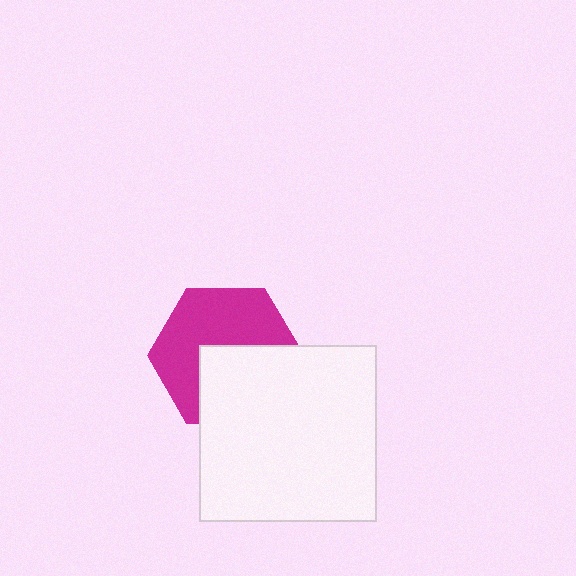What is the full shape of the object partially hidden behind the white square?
The partially hidden object is a magenta hexagon.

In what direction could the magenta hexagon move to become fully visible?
The magenta hexagon could move up. That would shift it out from behind the white square entirely.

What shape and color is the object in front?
The object in front is a white square.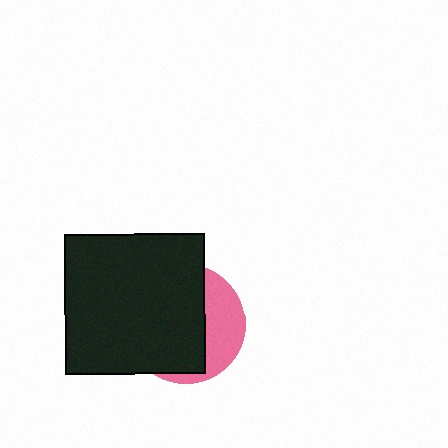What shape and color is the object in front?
The object in front is a black square.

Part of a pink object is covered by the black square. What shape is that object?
It is a circle.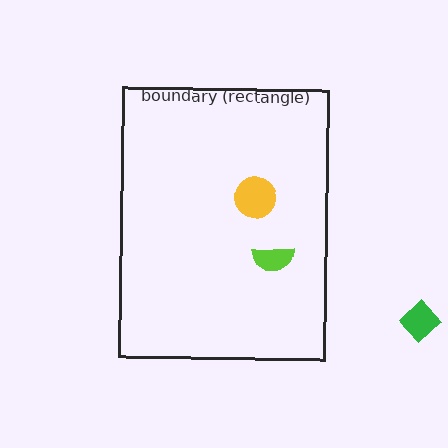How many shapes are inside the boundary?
2 inside, 1 outside.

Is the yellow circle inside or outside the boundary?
Inside.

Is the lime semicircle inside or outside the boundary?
Inside.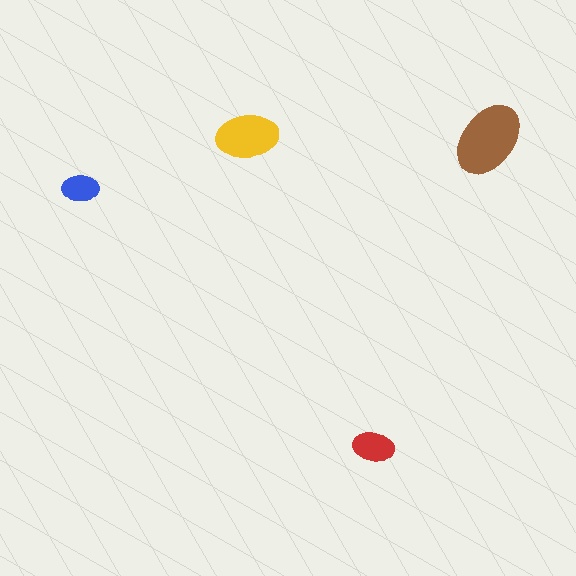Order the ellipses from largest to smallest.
the brown one, the yellow one, the red one, the blue one.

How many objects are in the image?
There are 4 objects in the image.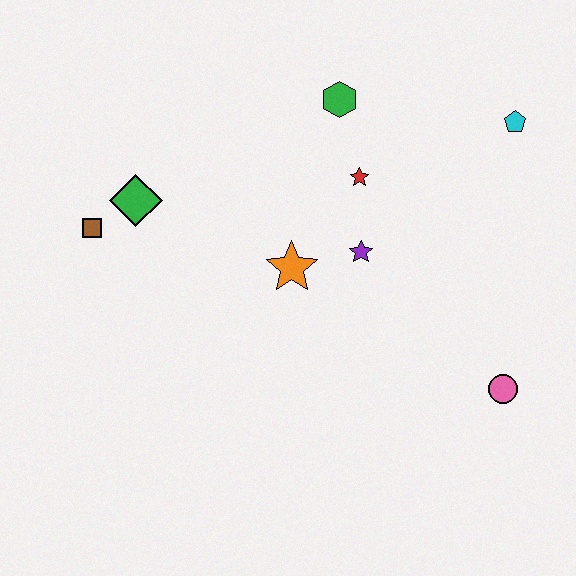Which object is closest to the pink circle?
The purple star is closest to the pink circle.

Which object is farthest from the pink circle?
The brown square is farthest from the pink circle.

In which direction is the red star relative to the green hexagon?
The red star is below the green hexagon.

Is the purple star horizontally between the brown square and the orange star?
No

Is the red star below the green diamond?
No